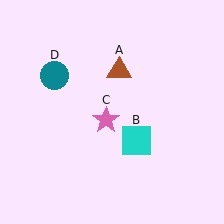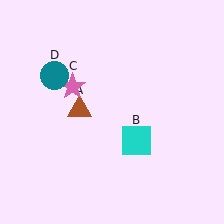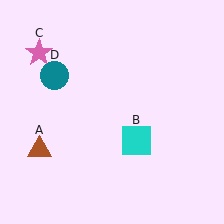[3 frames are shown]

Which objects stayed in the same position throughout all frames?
Cyan square (object B) and teal circle (object D) remained stationary.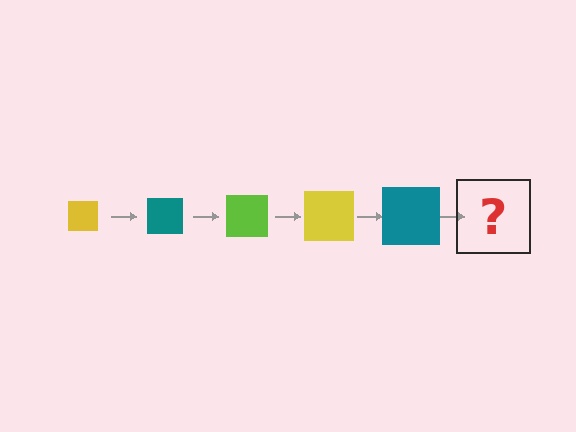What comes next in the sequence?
The next element should be a lime square, larger than the previous one.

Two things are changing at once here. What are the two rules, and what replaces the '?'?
The two rules are that the square grows larger each step and the color cycles through yellow, teal, and lime. The '?' should be a lime square, larger than the previous one.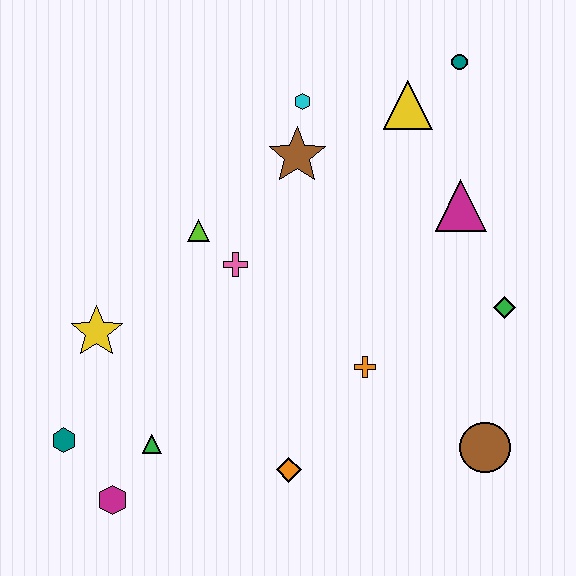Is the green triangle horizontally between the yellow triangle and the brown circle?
No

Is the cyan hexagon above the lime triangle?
Yes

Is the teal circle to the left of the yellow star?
No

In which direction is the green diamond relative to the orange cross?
The green diamond is to the right of the orange cross.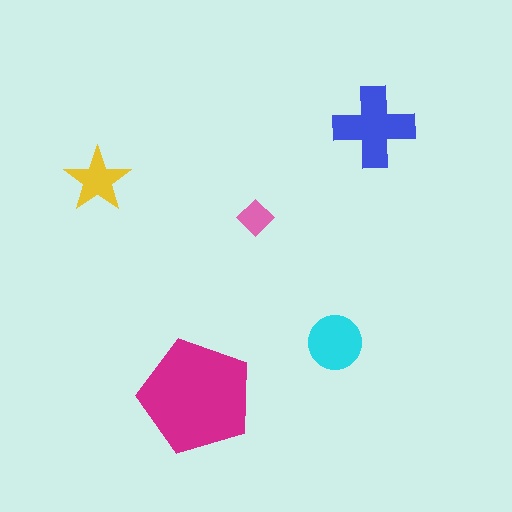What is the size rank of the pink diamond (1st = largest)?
5th.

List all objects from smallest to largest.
The pink diamond, the yellow star, the cyan circle, the blue cross, the magenta pentagon.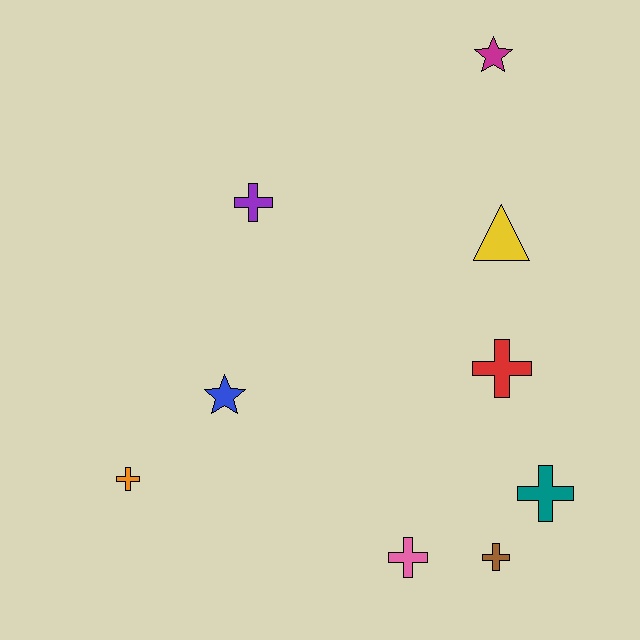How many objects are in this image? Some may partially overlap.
There are 9 objects.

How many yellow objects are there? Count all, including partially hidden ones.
There is 1 yellow object.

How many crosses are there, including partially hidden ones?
There are 6 crosses.